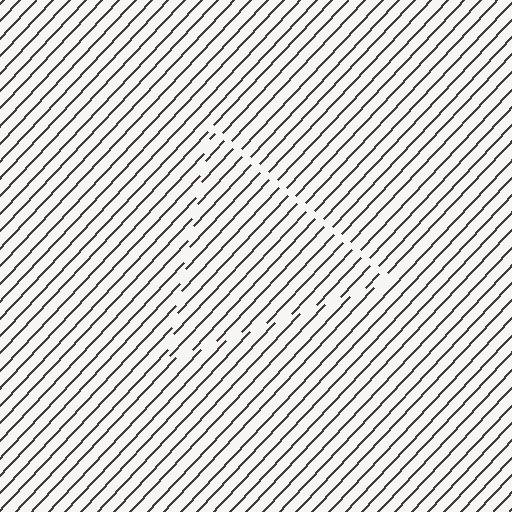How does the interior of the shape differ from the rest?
The interior of the shape contains the same grating, shifted by half a period — the contour is defined by the phase discontinuity where line-ends from the inner and outer gratings abut.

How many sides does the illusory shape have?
3 sides — the line-ends trace a triangle.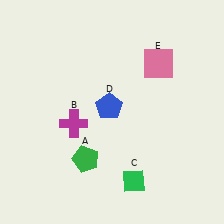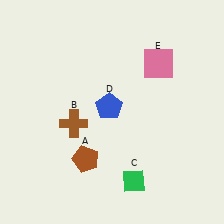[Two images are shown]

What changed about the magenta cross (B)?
In Image 1, B is magenta. In Image 2, it changed to brown.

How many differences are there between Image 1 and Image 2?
There are 2 differences between the two images.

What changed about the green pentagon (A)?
In Image 1, A is green. In Image 2, it changed to brown.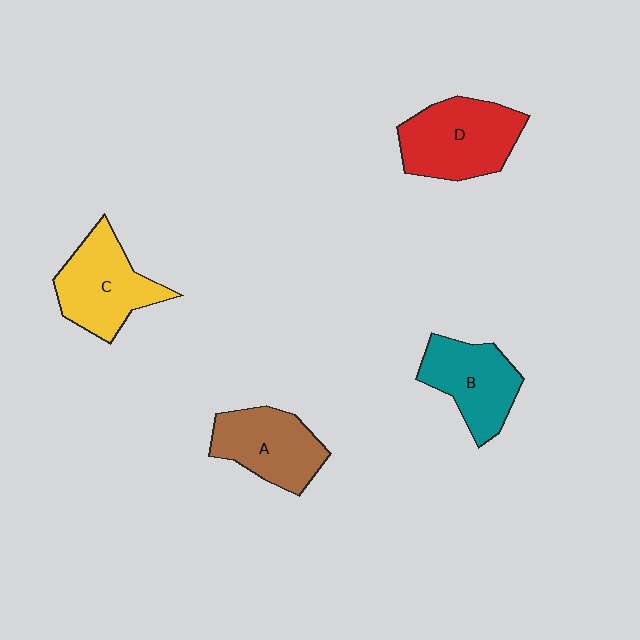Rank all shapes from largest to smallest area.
From largest to smallest: D (red), C (yellow), A (brown), B (teal).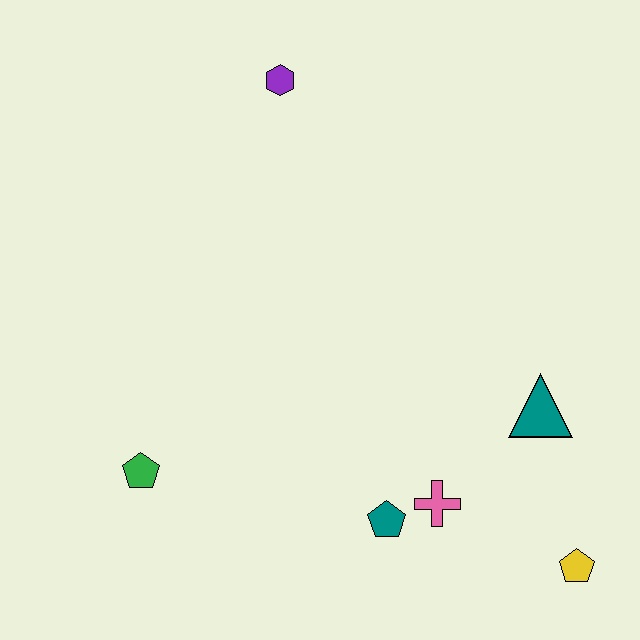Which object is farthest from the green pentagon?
The yellow pentagon is farthest from the green pentagon.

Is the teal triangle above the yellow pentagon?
Yes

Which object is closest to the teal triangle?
The pink cross is closest to the teal triangle.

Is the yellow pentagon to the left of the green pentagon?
No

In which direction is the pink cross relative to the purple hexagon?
The pink cross is below the purple hexagon.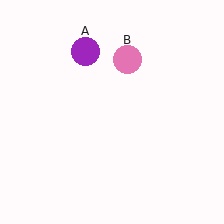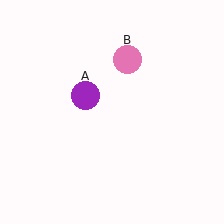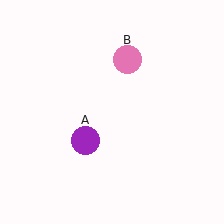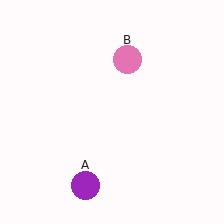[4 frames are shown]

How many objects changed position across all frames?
1 object changed position: purple circle (object A).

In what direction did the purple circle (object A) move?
The purple circle (object A) moved down.